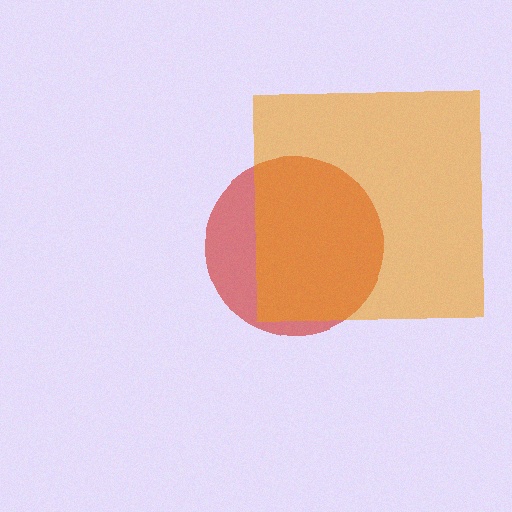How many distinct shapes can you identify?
There are 2 distinct shapes: a red circle, an orange square.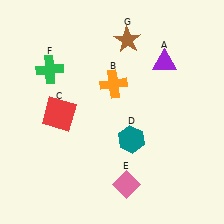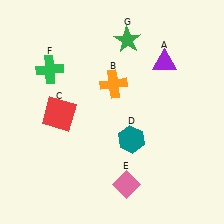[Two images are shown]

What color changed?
The star (G) changed from brown in Image 1 to green in Image 2.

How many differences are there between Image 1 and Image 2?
There is 1 difference between the two images.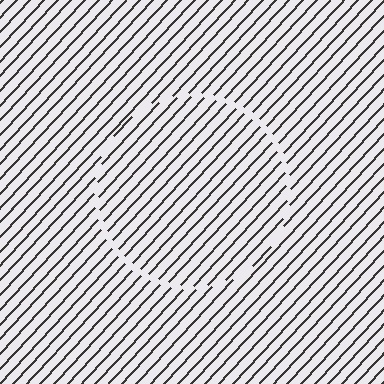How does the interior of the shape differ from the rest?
The interior of the shape contains the same grating, shifted by half a period — the contour is defined by the phase discontinuity where line-ends from the inner and outer gratings abut.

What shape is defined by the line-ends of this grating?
An illusory circle. The interior of the shape contains the same grating, shifted by half a period — the contour is defined by the phase discontinuity where line-ends from the inner and outer gratings abut.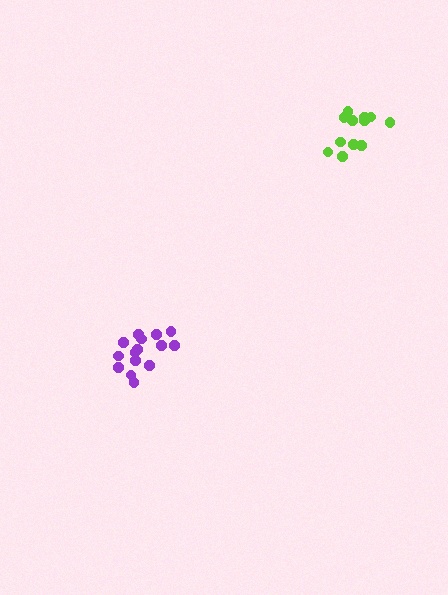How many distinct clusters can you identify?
There are 2 distinct clusters.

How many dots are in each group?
Group 1: 12 dots, Group 2: 15 dots (27 total).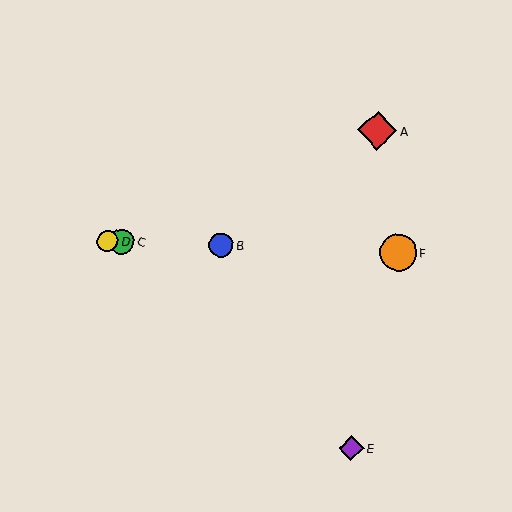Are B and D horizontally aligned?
Yes, both are at y≈246.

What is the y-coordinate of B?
Object B is at y≈246.